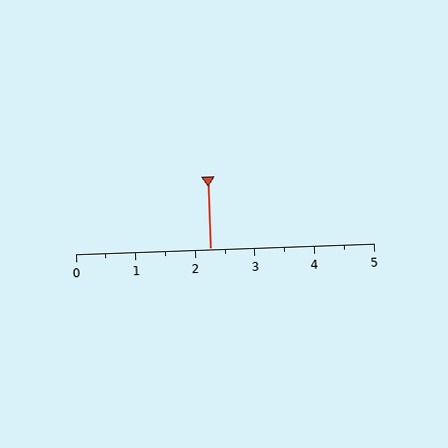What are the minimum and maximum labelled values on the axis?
The axis runs from 0 to 5.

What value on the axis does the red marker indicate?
The marker indicates approximately 2.2.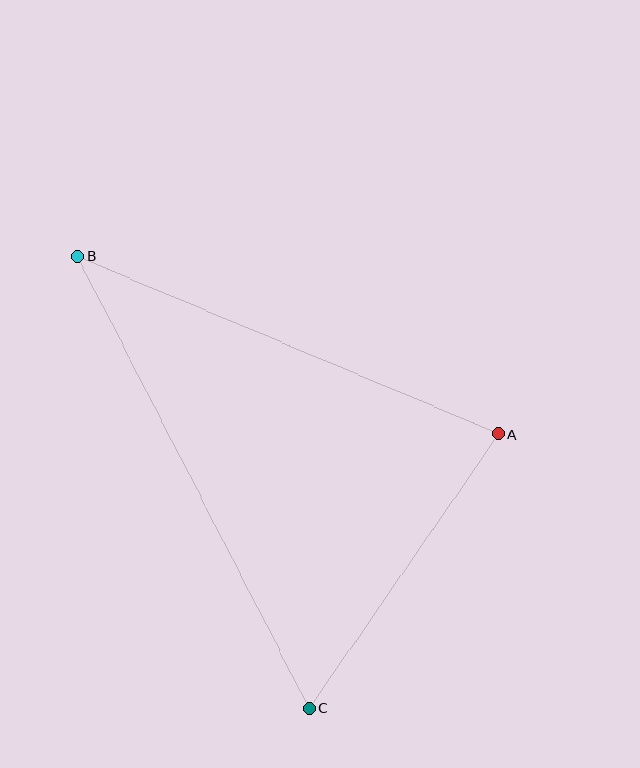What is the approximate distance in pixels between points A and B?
The distance between A and B is approximately 457 pixels.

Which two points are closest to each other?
Points A and C are closest to each other.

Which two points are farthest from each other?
Points B and C are farthest from each other.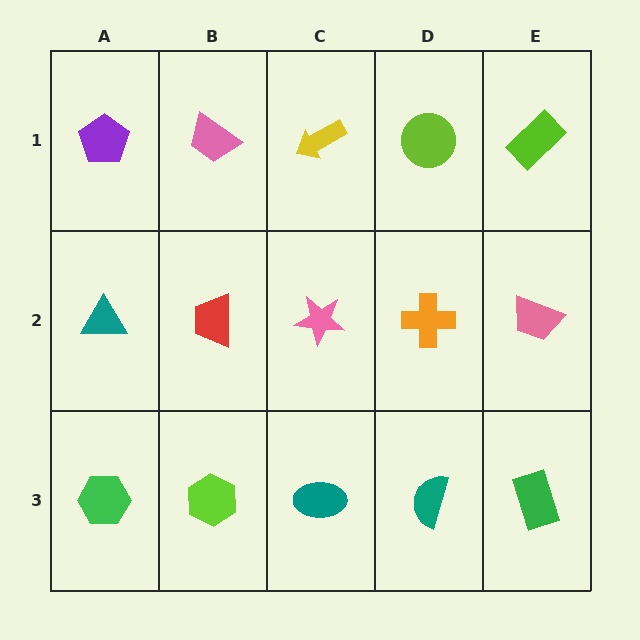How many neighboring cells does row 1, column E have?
2.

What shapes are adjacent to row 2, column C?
A yellow arrow (row 1, column C), a teal ellipse (row 3, column C), a red trapezoid (row 2, column B), an orange cross (row 2, column D).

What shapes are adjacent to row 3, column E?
A pink trapezoid (row 2, column E), a teal semicircle (row 3, column D).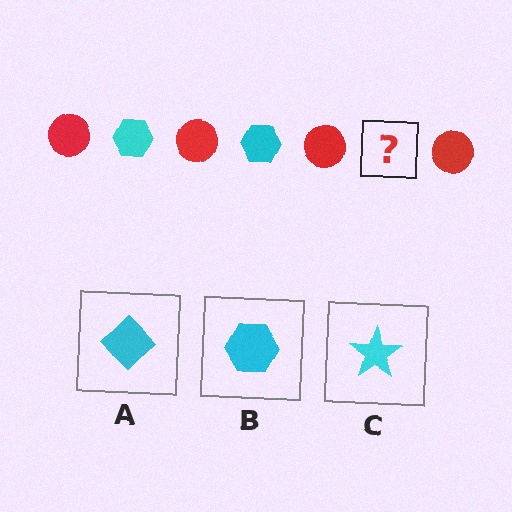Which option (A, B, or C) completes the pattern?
B.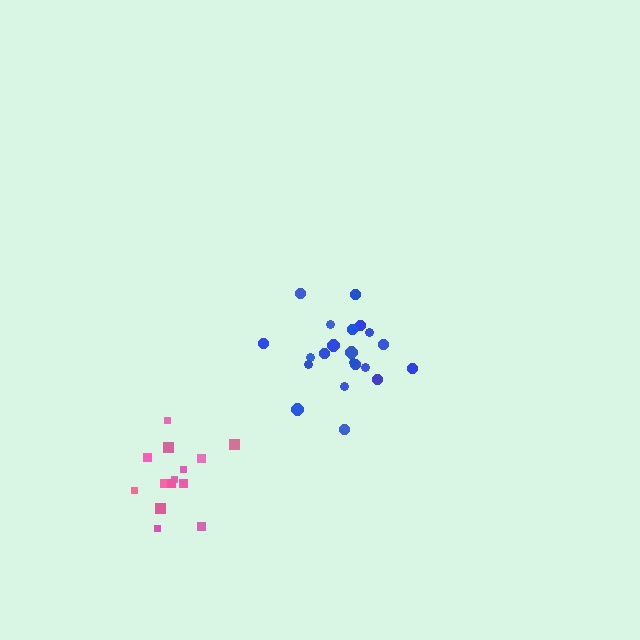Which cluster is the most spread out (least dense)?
Pink.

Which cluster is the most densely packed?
Blue.